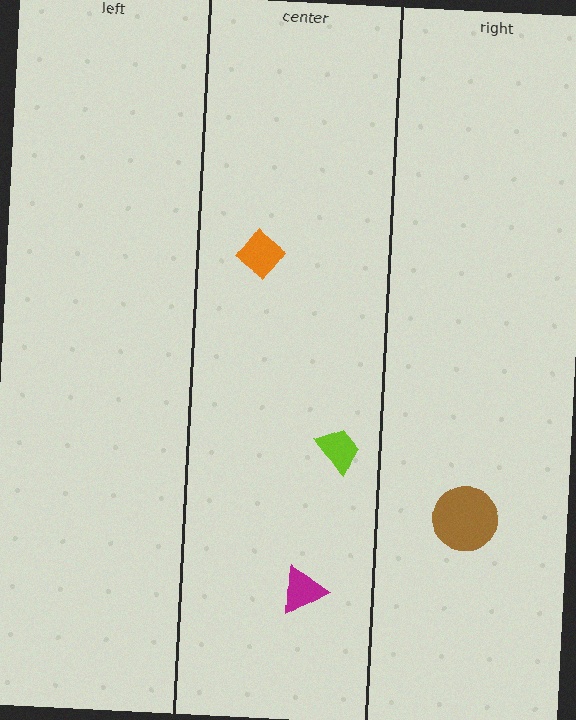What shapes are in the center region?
The orange diamond, the lime trapezoid, the magenta triangle.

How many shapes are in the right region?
1.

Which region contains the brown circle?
The right region.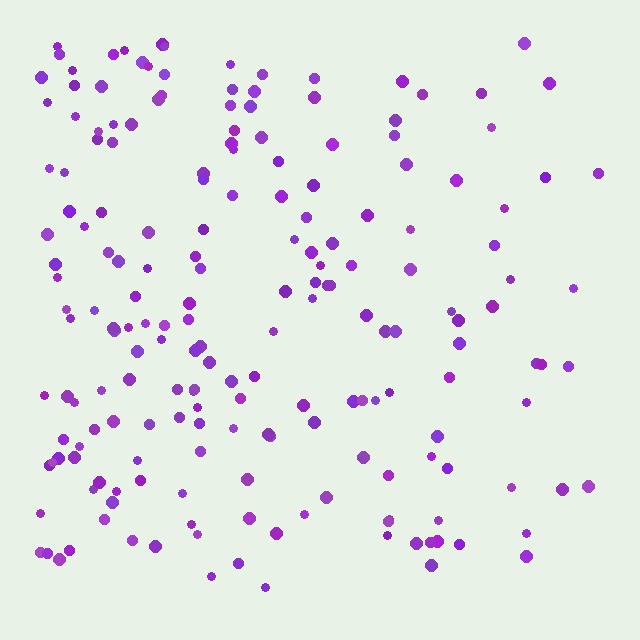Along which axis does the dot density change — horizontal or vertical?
Horizontal.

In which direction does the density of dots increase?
From right to left, with the left side densest.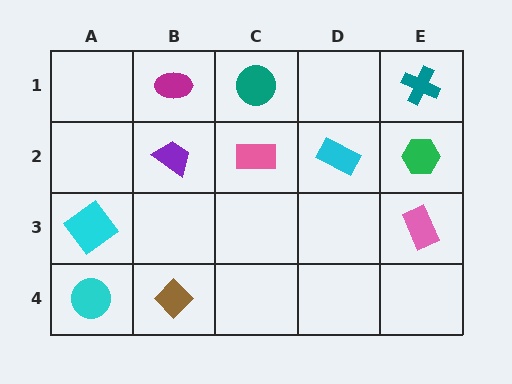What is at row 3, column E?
A pink rectangle.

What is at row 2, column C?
A pink rectangle.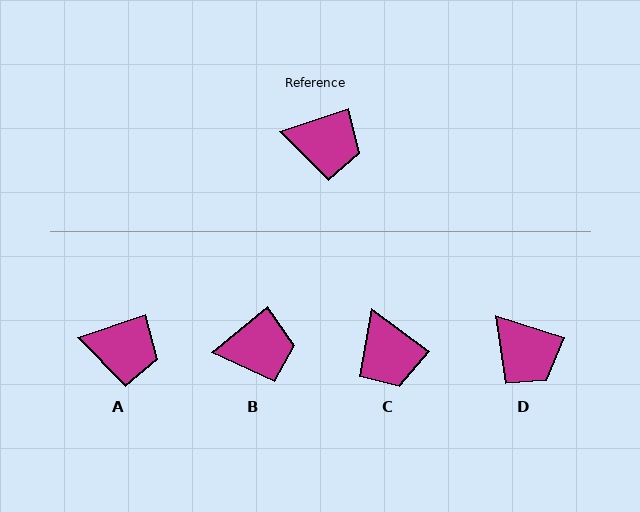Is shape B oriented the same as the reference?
No, it is off by about 20 degrees.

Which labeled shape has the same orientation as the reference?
A.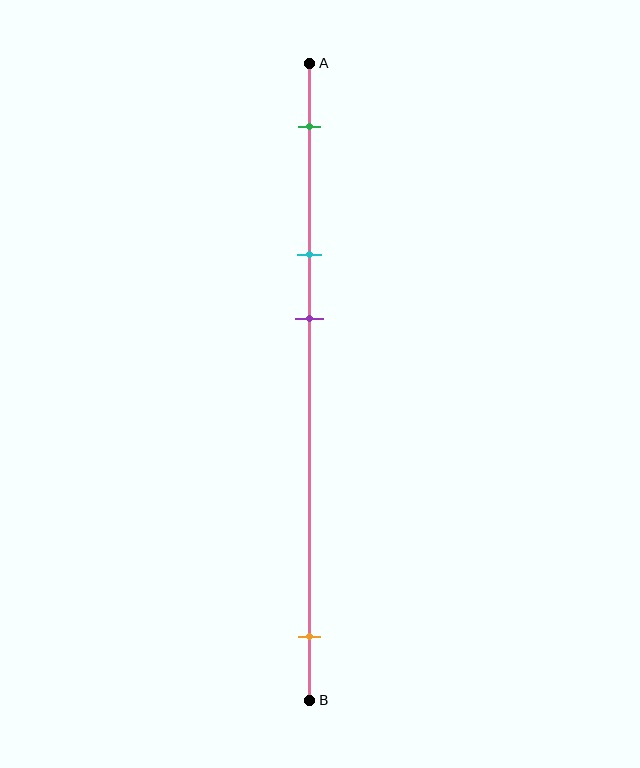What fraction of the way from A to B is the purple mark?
The purple mark is approximately 40% (0.4) of the way from A to B.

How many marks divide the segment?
There are 4 marks dividing the segment.